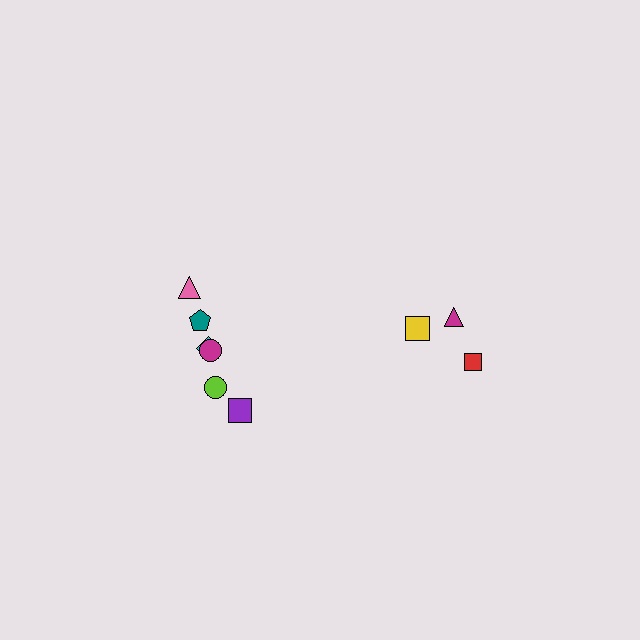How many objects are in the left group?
There are 6 objects.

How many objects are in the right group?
There are 3 objects.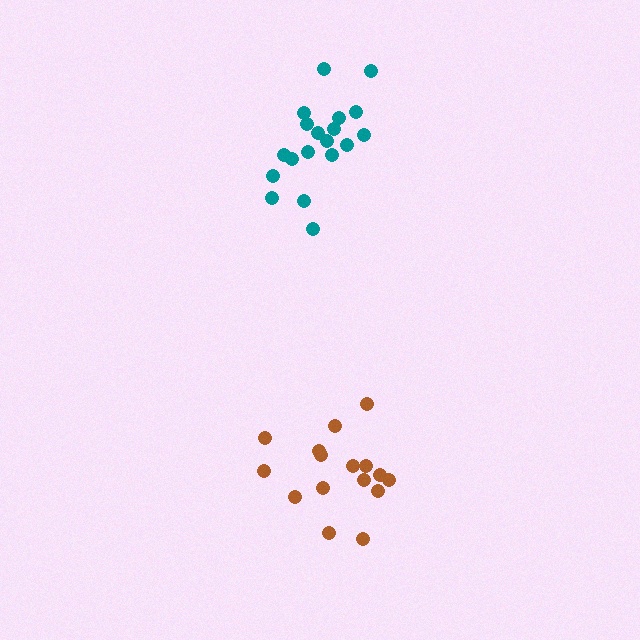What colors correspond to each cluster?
The clusters are colored: brown, teal.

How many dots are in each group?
Group 1: 16 dots, Group 2: 19 dots (35 total).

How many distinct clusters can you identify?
There are 2 distinct clusters.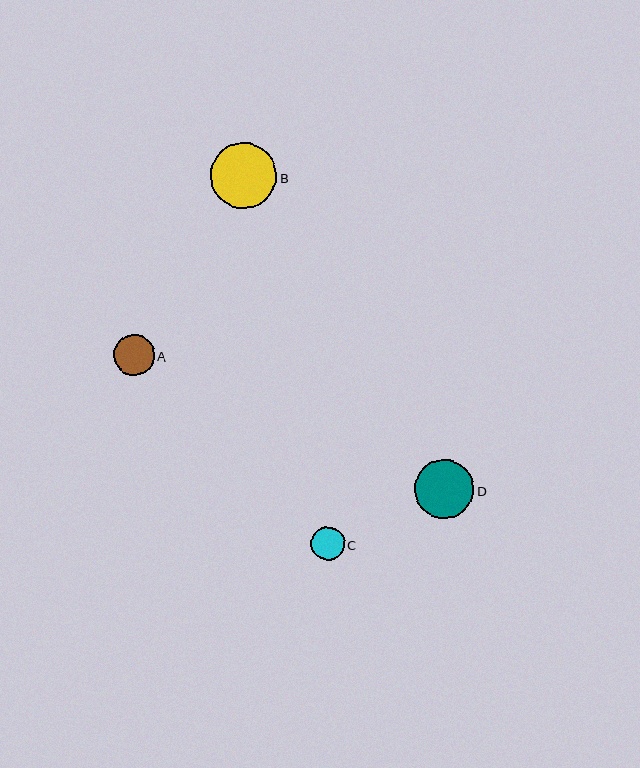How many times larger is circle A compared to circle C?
Circle A is approximately 1.2 times the size of circle C.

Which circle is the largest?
Circle B is the largest with a size of approximately 66 pixels.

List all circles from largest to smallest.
From largest to smallest: B, D, A, C.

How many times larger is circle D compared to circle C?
Circle D is approximately 1.7 times the size of circle C.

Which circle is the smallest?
Circle C is the smallest with a size of approximately 34 pixels.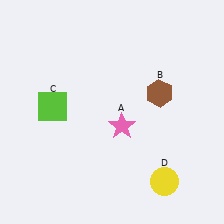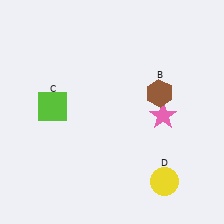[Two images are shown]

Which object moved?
The pink star (A) moved right.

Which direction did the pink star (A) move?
The pink star (A) moved right.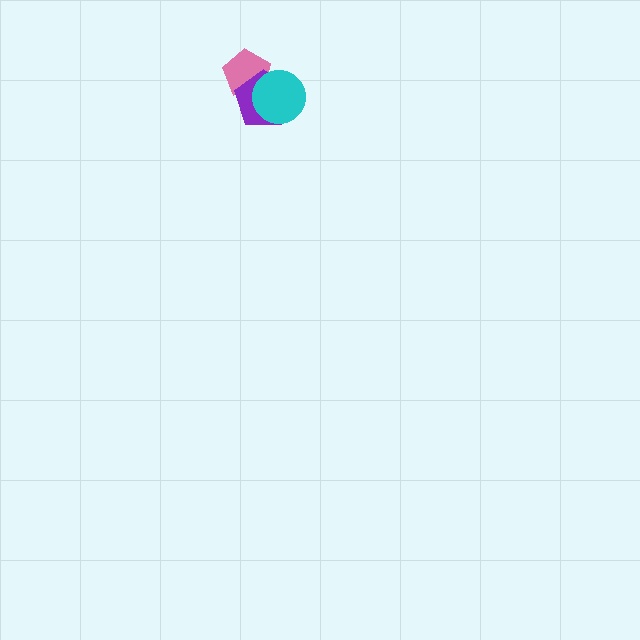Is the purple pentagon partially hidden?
Yes, it is partially covered by another shape.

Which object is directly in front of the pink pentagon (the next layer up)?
The purple pentagon is directly in front of the pink pentagon.